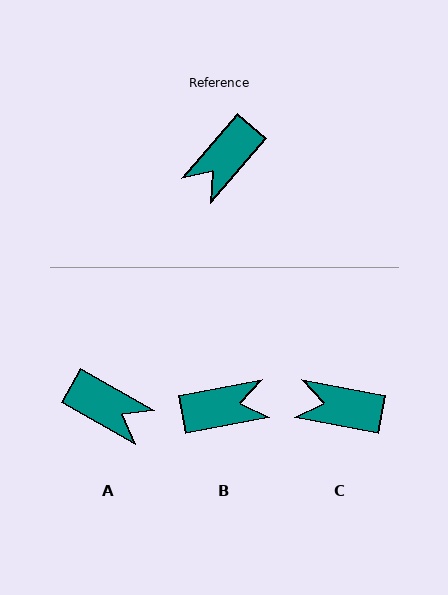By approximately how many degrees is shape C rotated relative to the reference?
Approximately 60 degrees clockwise.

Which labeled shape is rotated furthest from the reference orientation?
B, about 142 degrees away.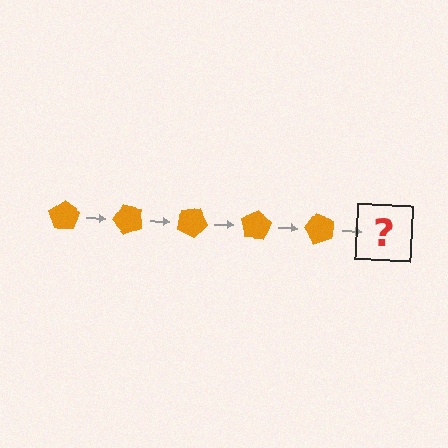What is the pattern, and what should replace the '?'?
The pattern is that the pentagon rotates 50 degrees each step. The '?' should be an orange pentagon rotated 250 degrees.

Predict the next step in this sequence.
The next step is an orange pentagon rotated 250 degrees.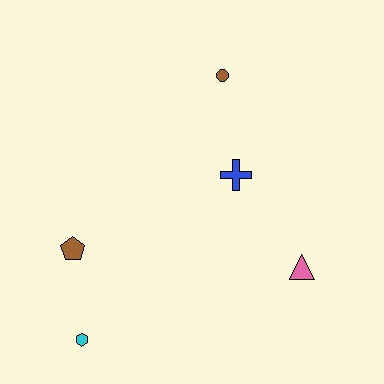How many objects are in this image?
There are 5 objects.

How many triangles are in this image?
There is 1 triangle.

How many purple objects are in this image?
There are no purple objects.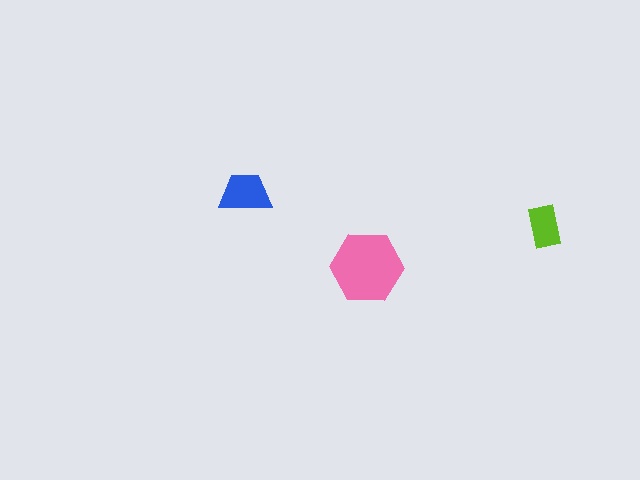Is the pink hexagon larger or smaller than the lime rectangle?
Larger.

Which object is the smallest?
The lime rectangle.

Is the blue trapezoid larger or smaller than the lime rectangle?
Larger.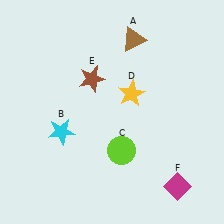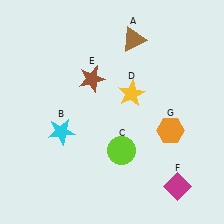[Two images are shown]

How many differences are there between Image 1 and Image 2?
There is 1 difference between the two images.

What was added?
An orange hexagon (G) was added in Image 2.